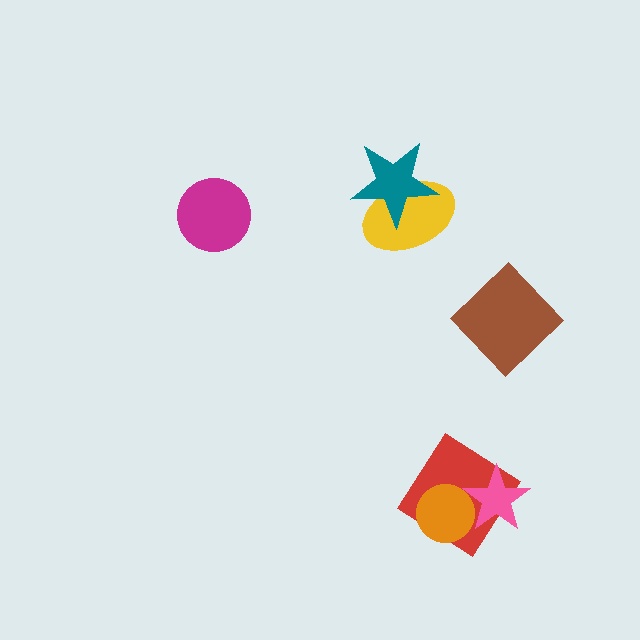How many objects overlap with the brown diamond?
0 objects overlap with the brown diamond.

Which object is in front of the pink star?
The orange circle is in front of the pink star.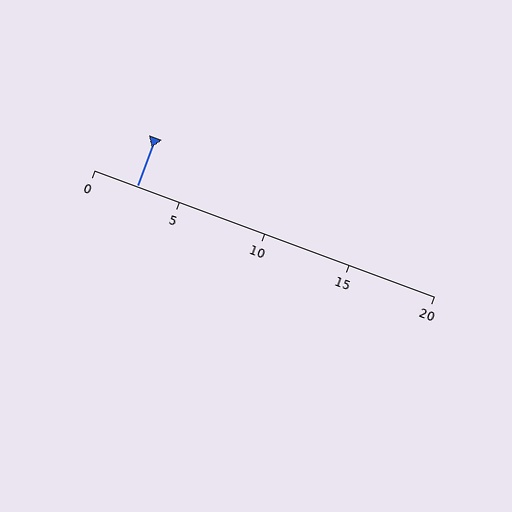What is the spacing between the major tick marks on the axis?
The major ticks are spaced 5 apart.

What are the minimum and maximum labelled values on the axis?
The axis runs from 0 to 20.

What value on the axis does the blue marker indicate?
The marker indicates approximately 2.5.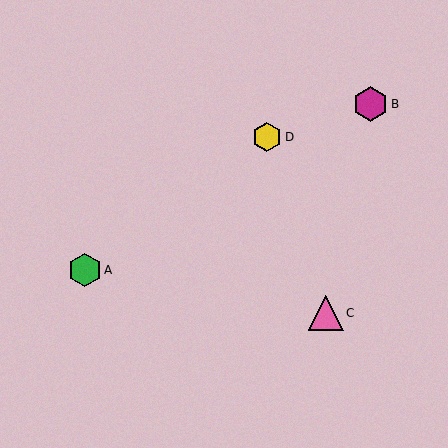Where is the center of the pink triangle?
The center of the pink triangle is at (326, 313).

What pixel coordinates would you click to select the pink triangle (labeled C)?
Click at (326, 313) to select the pink triangle C.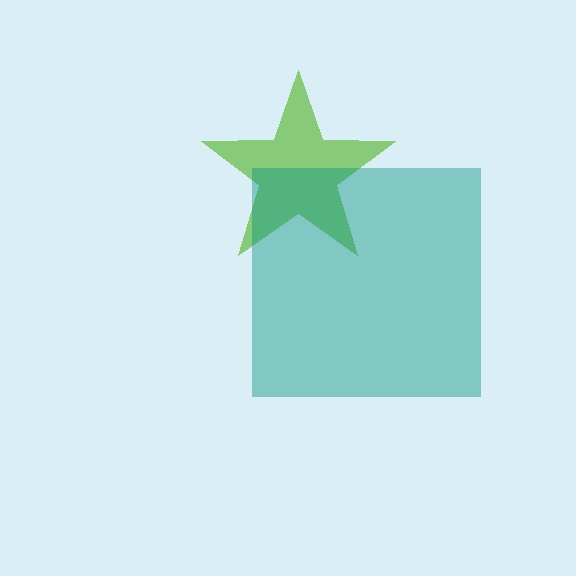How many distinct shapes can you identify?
There are 2 distinct shapes: a lime star, a teal square.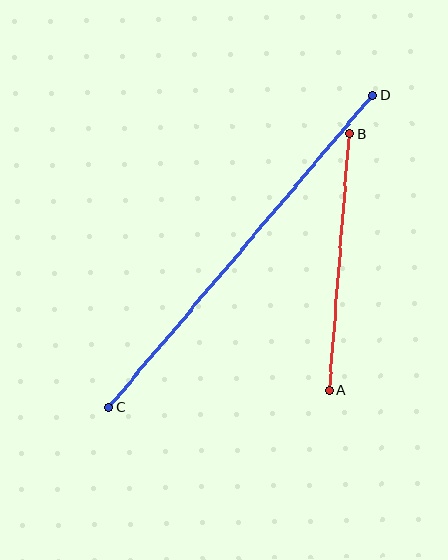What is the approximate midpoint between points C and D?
The midpoint is at approximately (241, 251) pixels.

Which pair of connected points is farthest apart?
Points C and D are farthest apart.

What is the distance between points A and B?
The distance is approximately 257 pixels.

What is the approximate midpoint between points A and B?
The midpoint is at approximately (339, 262) pixels.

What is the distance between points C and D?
The distance is approximately 409 pixels.